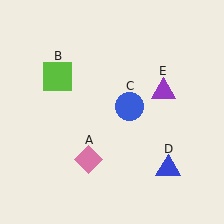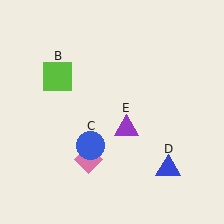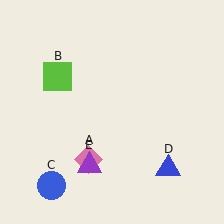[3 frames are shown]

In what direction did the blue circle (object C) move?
The blue circle (object C) moved down and to the left.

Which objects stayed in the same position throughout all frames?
Pink diamond (object A) and lime square (object B) and blue triangle (object D) remained stationary.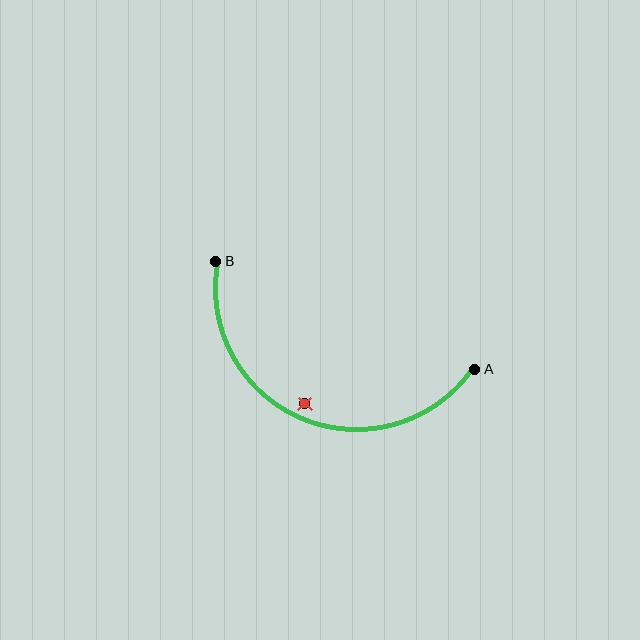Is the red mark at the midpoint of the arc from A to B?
No — the red mark does not lie on the arc at all. It sits slightly inside the curve.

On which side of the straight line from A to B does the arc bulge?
The arc bulges below the straight line connecting A and B.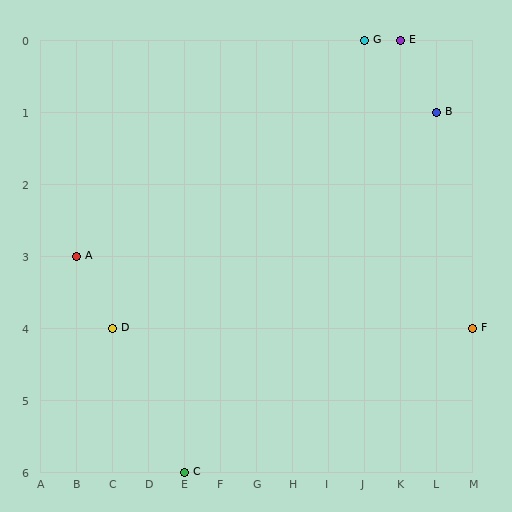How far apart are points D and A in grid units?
Points D and A are 1 column and 1 row apart (about 1.4 grid units diagonally).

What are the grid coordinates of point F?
Point F is at grid coordinates (M, 4).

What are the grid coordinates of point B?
Point B is at grid coordinates (L, 1).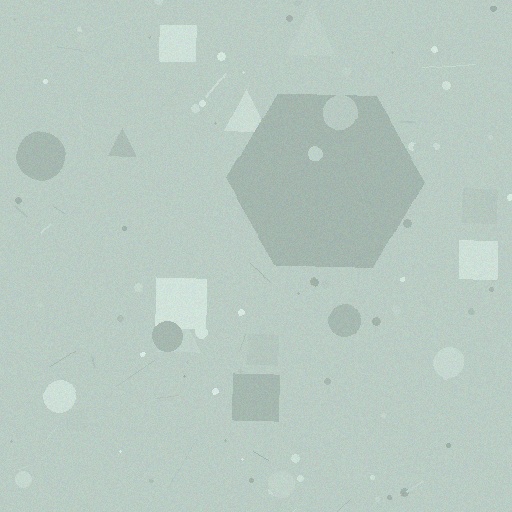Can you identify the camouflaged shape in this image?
The camouflaged shape is a hexagon.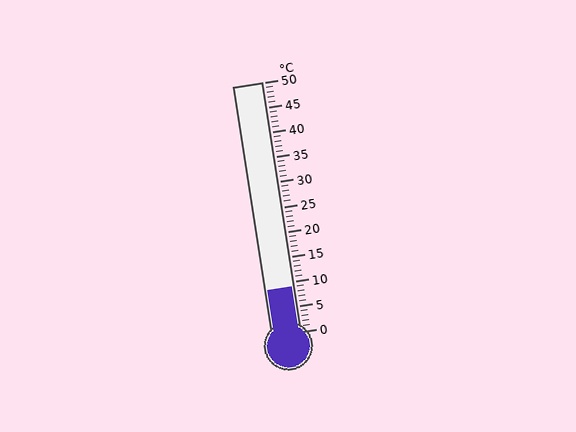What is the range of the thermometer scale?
The thermometer scale ranges from 0°C to 50°C.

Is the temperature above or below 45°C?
The temperature is below 45°C.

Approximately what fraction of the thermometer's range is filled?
The thermometer is filled to approximately 20% of its range.